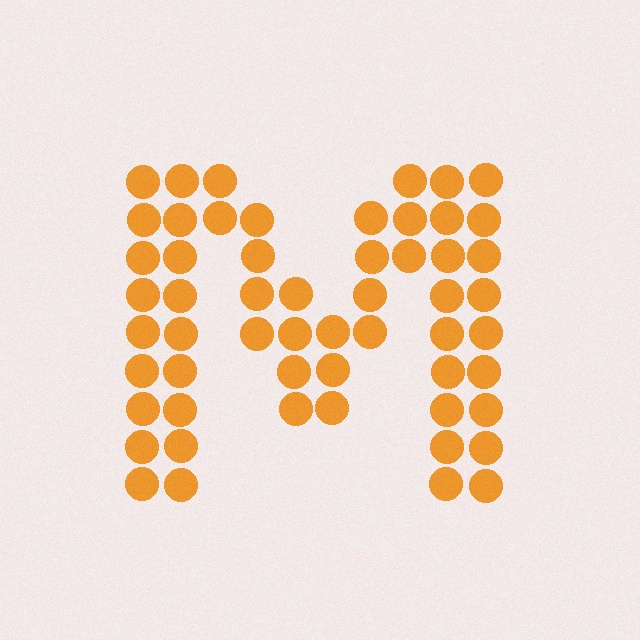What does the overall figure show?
The overall figure shows the letter M.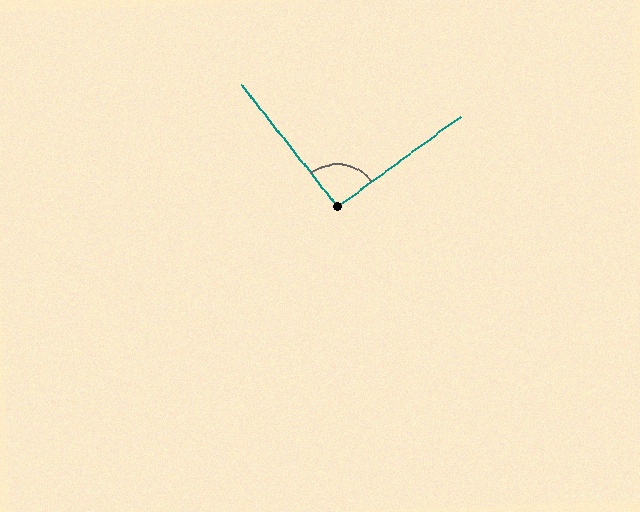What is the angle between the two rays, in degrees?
Approximately 92 degrees.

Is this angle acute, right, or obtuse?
It is approximately a right angle.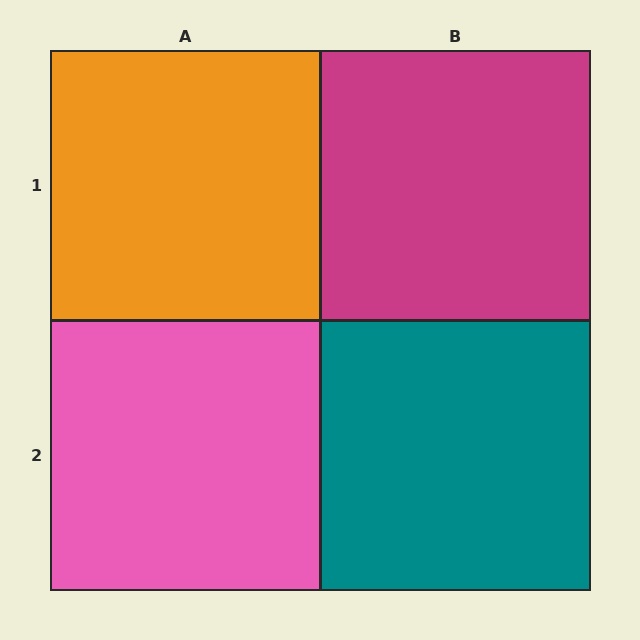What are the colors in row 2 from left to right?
Pink, teal.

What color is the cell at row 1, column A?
Orange.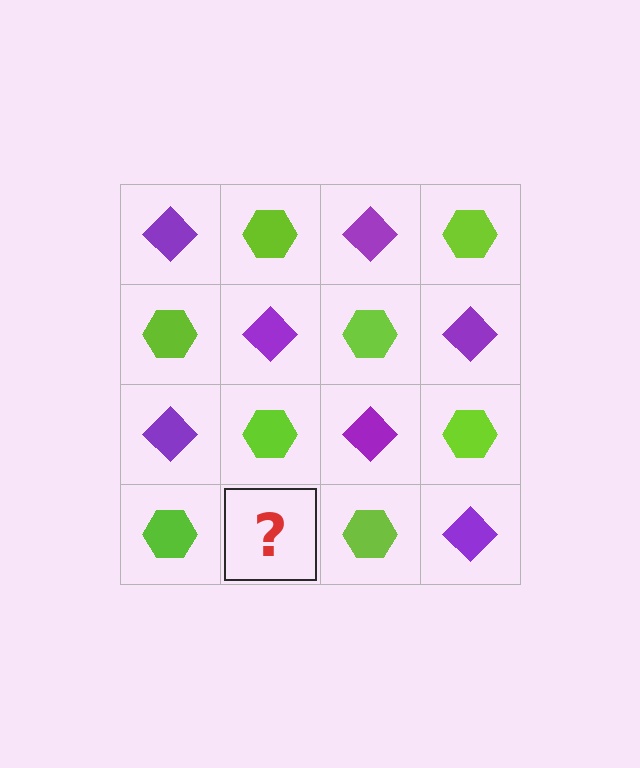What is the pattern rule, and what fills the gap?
The rule is that it alternates purple diamond and lime hexagon in a checkerboard pattern. The gap should be filled with a purple diamond.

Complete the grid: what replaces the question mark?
The question mark should be replaced with a purple diamond.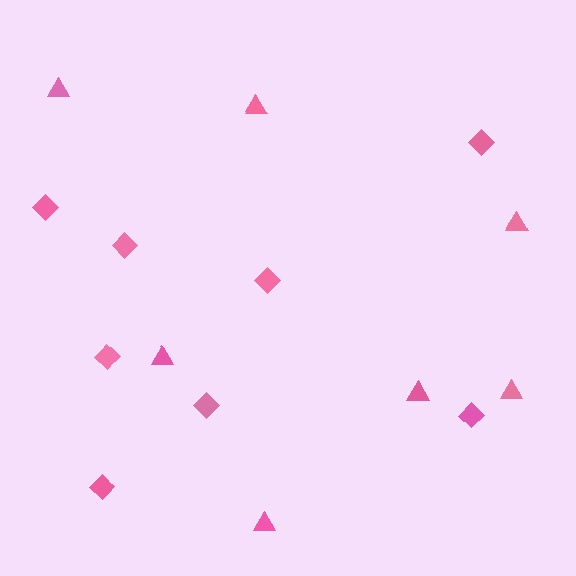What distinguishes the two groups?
There are 2 groups: one group of diamonds (8) and one group of triangles (7).